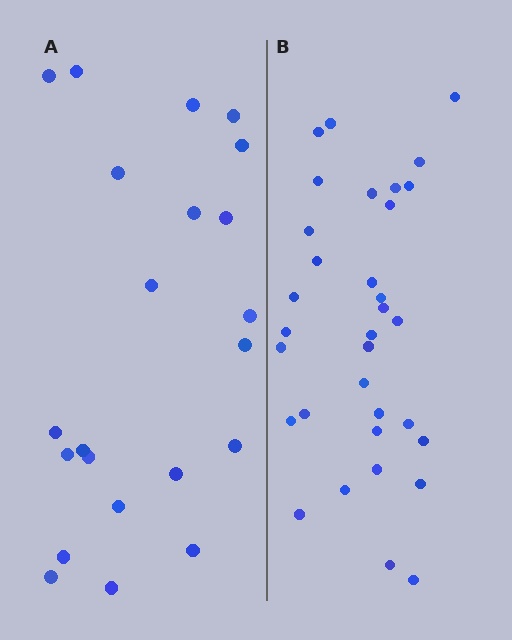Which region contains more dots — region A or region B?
Region B (the right region) has more dots.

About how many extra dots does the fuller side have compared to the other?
Region B has roughly 12 or so more dots than region A.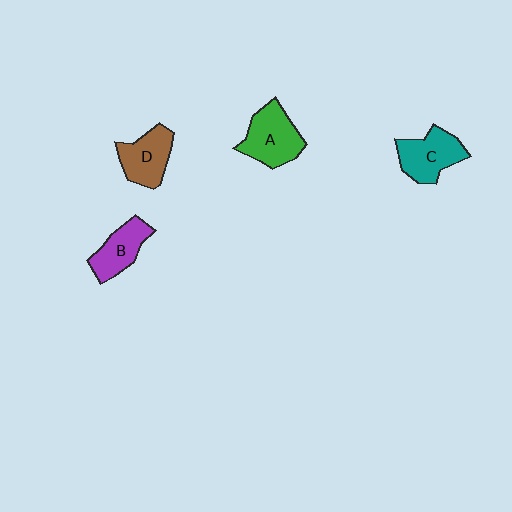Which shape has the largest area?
Shape A (green).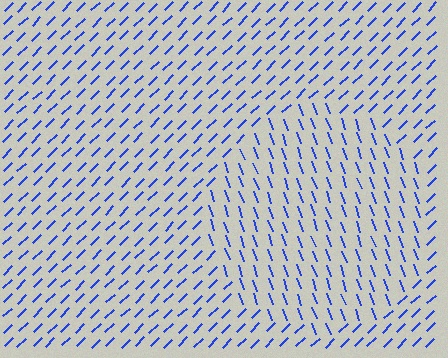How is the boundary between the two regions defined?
The boundary is defined purely by a change in line orientation (approximately 65 degrees difference). All lines are the same color and thickness.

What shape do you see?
I see a circle.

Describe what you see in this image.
The image is filled with small blue line segments. A circle region in the image has lines oriented differently from the surrounding lines, creating a visible texture boundary.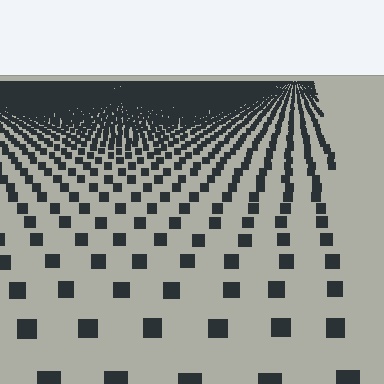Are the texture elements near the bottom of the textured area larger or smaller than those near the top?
Larger. Near the bottom, elements are closer to the viewer and appear at a bigger on-screen size.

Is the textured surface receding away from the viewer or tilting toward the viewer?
The surface is receding away from the viewer. Texture elements get smaller and denser toward the top.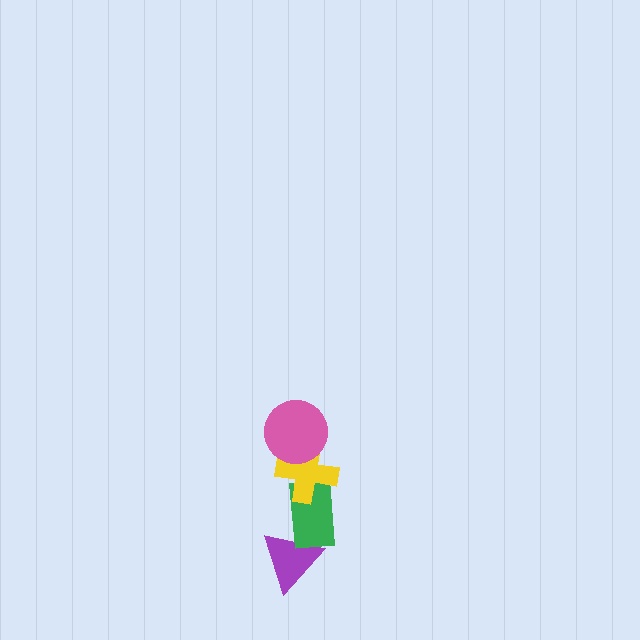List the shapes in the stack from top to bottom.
From top to bottom: the pink circle, the yellow cross, the green rectangle, the purple triangle.